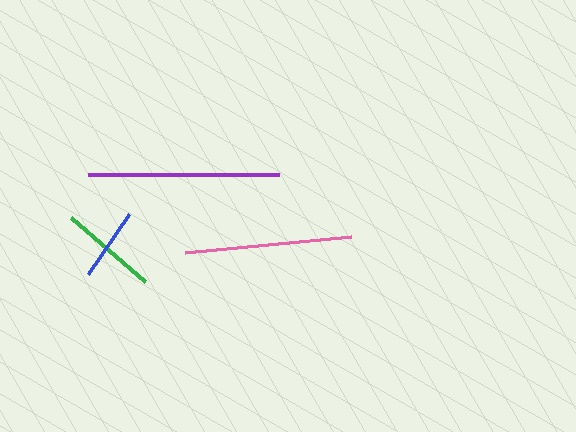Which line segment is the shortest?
The blue line is the shortest at approximately 73 pixels.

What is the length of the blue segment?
The blue segment is approximately 73 pixels long.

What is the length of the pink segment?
The pink segment is approximately 167 pixels long.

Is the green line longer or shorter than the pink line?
The pink line is longer than the green line.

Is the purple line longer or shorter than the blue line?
The purple line is longer than the blue line.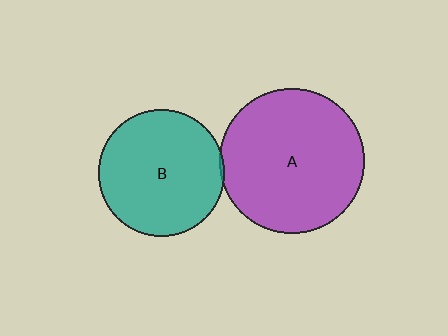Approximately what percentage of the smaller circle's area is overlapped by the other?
Approximately 5%.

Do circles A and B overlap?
Yes.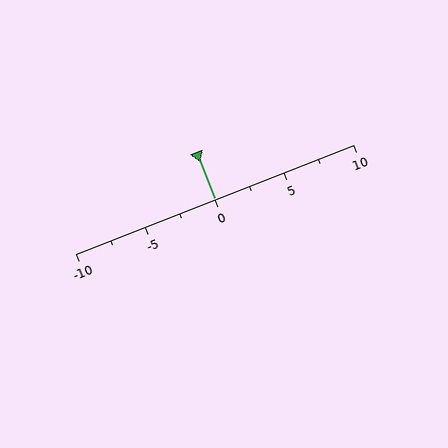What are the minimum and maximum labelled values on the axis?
The axis runs from -10 to 10.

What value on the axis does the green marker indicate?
The marker indicates approximately 0.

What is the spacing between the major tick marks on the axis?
The major ticks are spaced 5 apart.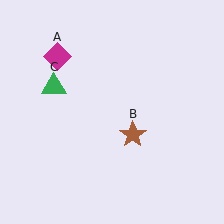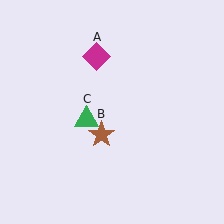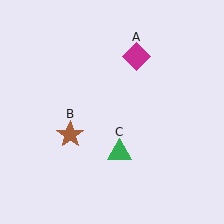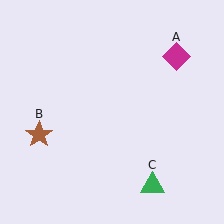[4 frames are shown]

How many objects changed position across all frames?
3 objects changed position: magenta diamond (object A), brown star (object B), green triangle (object C).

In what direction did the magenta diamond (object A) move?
The magenta diamond (object A) moved right.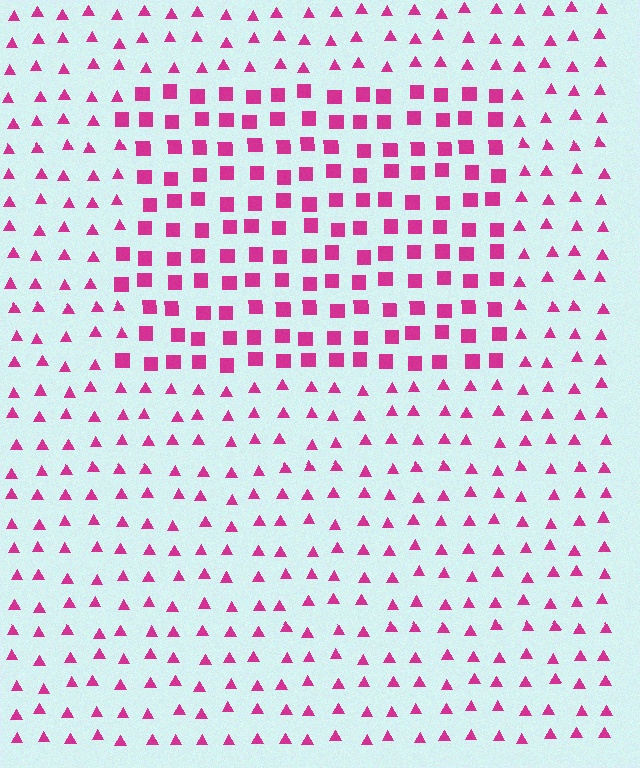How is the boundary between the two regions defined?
The boundary is defined by a change in element shape: squares inside vs. triangles outside. All elements share the same color and spacing.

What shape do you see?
I see a rectangle.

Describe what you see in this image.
The image is filled with small magenta elements arranged in a uniform grid. A rectangle-shaped region contains squares, while the surrounding area contains triangles. The boundary is defined purely by the change in element shape.